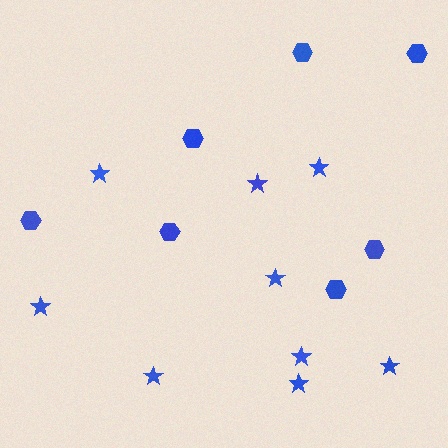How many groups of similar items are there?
There are 2 groups: one group of stars (9) and one group of hexagons (7).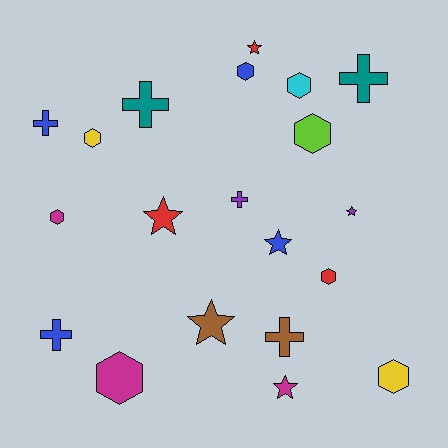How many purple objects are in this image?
There are 2 purple objects.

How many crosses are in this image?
There are 6 crosses.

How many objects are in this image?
There are 20 objects.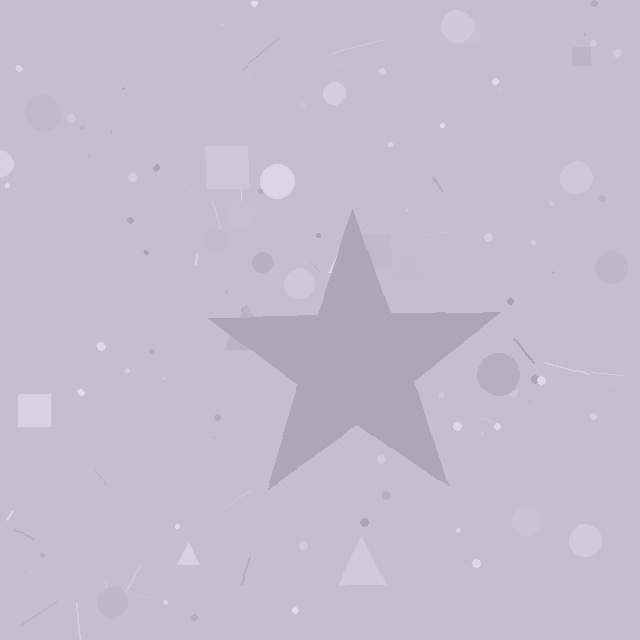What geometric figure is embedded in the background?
A star is embedded in the background.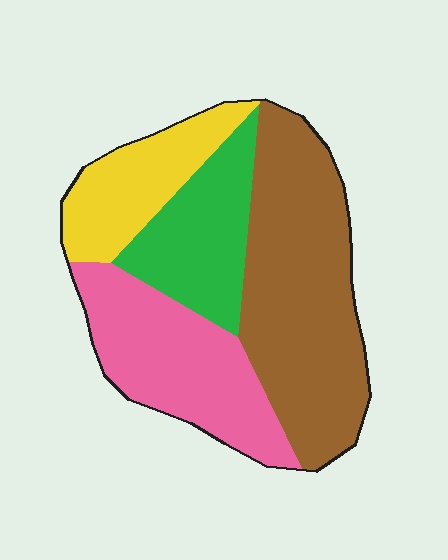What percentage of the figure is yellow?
Yellow takes up less than a sixth of the figure.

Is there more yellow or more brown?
Brown.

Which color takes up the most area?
Brown, at roughly 40%.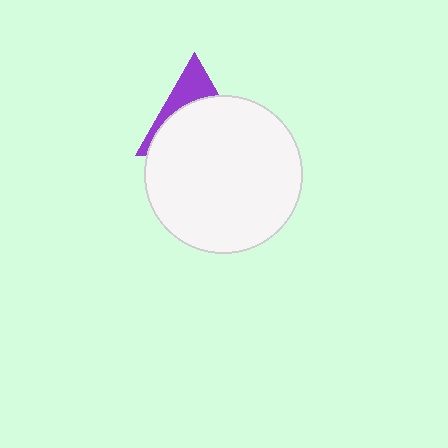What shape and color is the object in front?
The object in front is a white circle.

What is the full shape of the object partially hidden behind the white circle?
The partially hidden object is a purple triangle.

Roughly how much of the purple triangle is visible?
A small part of it is visible (roughly 31%).